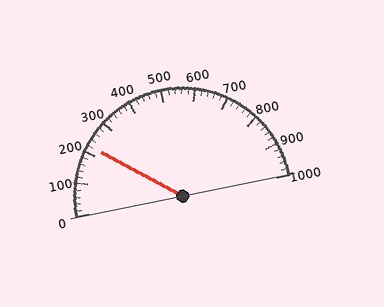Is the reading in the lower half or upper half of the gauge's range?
The reading is in the lower half of the range (0 to 1000).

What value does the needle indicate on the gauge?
The needle indicates approximately 220.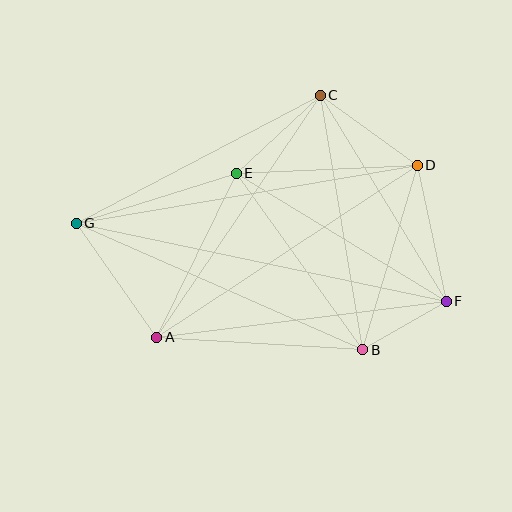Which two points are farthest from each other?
Points F and G are farthest from each other.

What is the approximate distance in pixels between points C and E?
The distance between C and E is approximately 115 pixels.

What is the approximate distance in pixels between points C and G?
The distance between C and G is approximately 275 pixels.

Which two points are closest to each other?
Points B and F are closest to each other.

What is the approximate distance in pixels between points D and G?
The distance between D and G is approximately 346 pixels.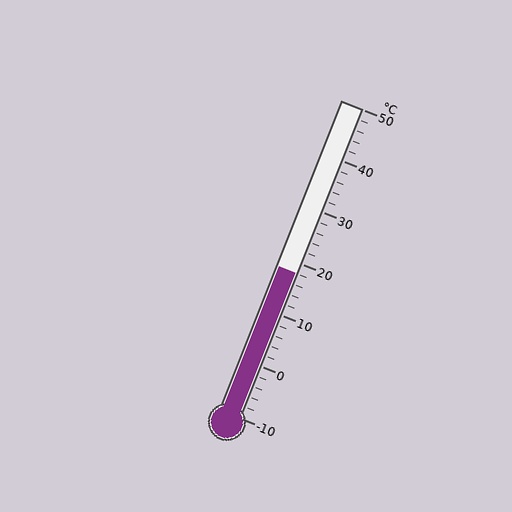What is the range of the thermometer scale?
The thermometer scale ranges from -10°C to 50°C.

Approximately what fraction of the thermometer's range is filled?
The thermometer is filled to approximately 45% of its range.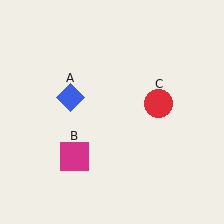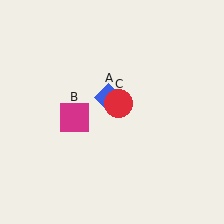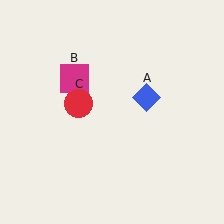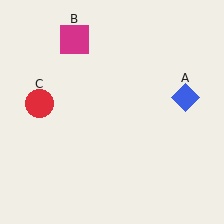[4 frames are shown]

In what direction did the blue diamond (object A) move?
The blue diamond (object A) moved right.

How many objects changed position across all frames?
3 objects changed position: blue diamond (object A), magenta square (object B), red circle (object C).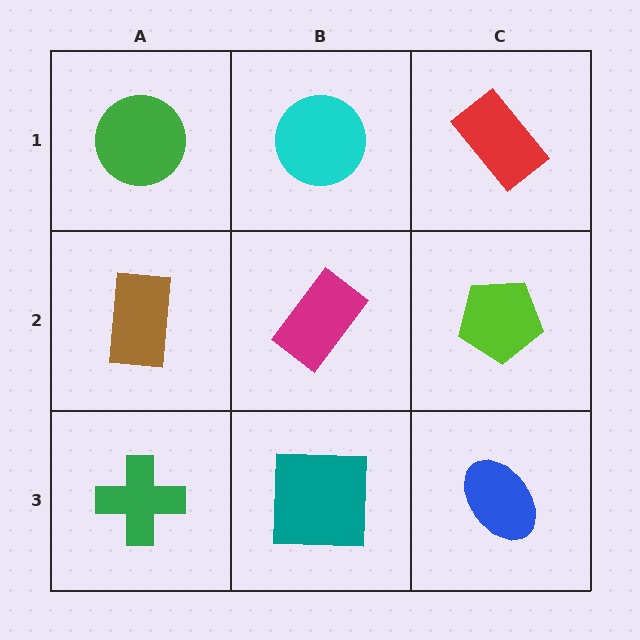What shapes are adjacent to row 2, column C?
A red rectangle (row 1, column C), a blue ellipse (row 3, column C), a magenta rectangle (row 2, column B).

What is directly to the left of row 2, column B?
A brown rectangle.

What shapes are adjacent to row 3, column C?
A lime pentagon (row 2, column C), a teal square (row 3, column B).